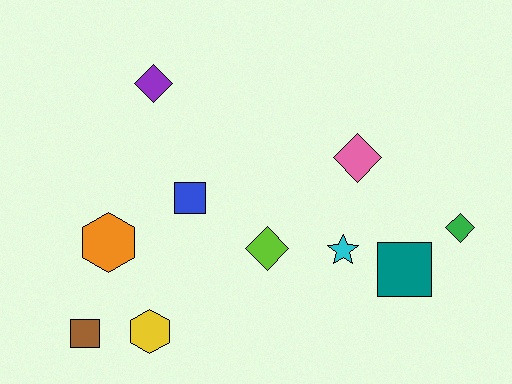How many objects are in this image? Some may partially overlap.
There are 10 objects.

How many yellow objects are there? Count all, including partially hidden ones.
There is 1 yellow object.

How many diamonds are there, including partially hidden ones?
There are 4 diamonds.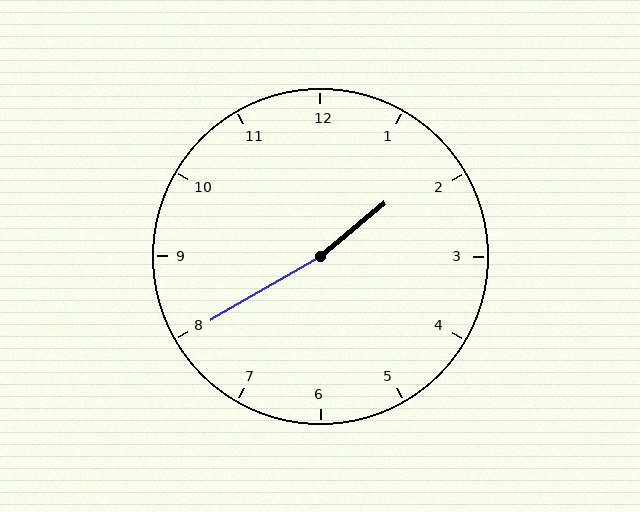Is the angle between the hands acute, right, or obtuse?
It is obtuse.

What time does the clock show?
1:40.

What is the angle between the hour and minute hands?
Approximately 170 degrees.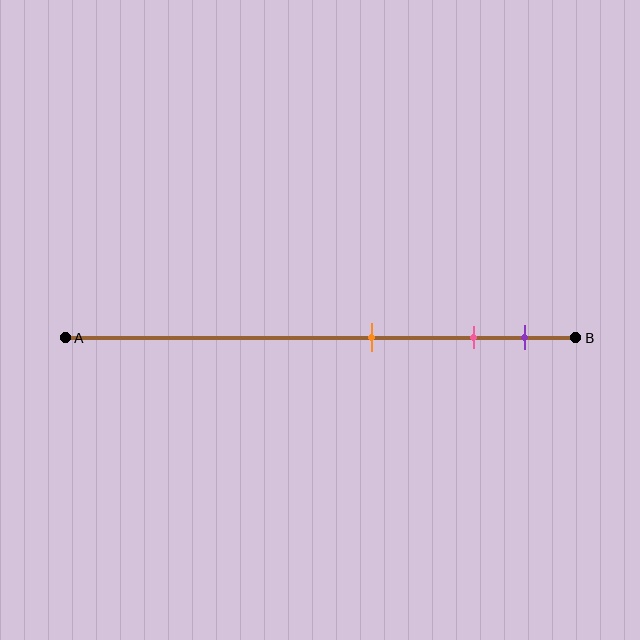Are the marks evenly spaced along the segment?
No, the marks are not evenly spaced.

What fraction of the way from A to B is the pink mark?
The pink mark is approximately 80% (0.8) of the way from A to B.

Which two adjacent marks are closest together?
The pink and purple marks are the closest adjacent pair.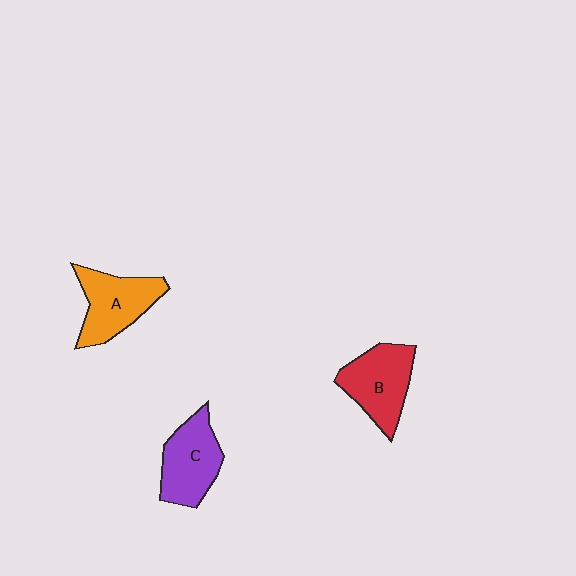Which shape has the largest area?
Shape B (red).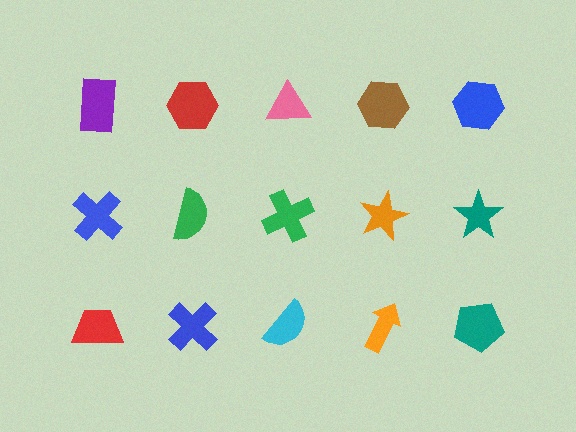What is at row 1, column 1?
A purple rectangle.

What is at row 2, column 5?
A teal star.